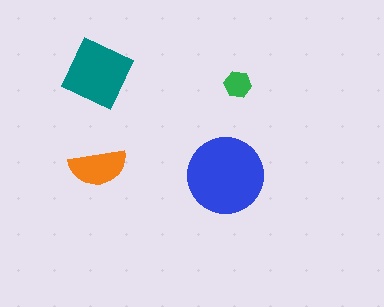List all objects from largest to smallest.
The blue circle, the teal square, the orange semicircle, the green hexagon.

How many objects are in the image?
There are 4 objects in the image.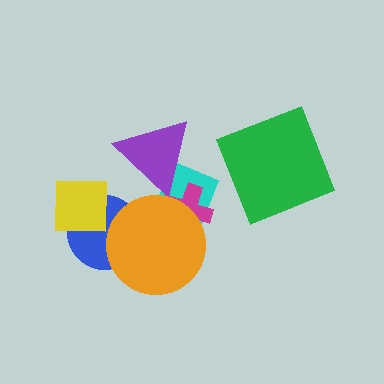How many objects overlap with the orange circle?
3 objects overlap with the orange circle.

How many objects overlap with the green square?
0 objects overlap with the green square.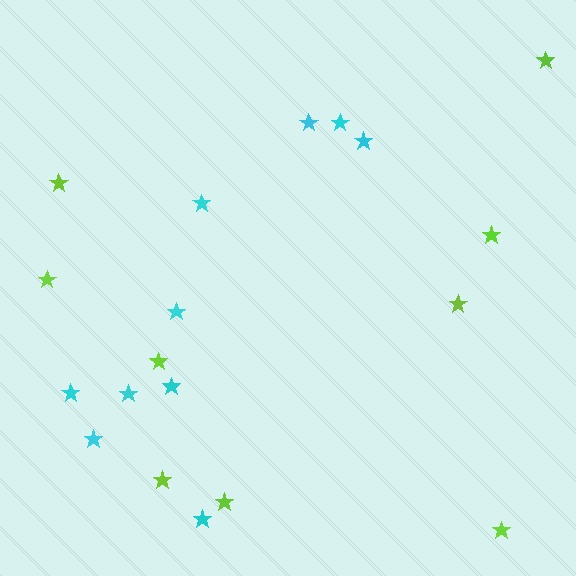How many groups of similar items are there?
There are 2 groups: one group of cyan stars (10) and one group of lime stars (9).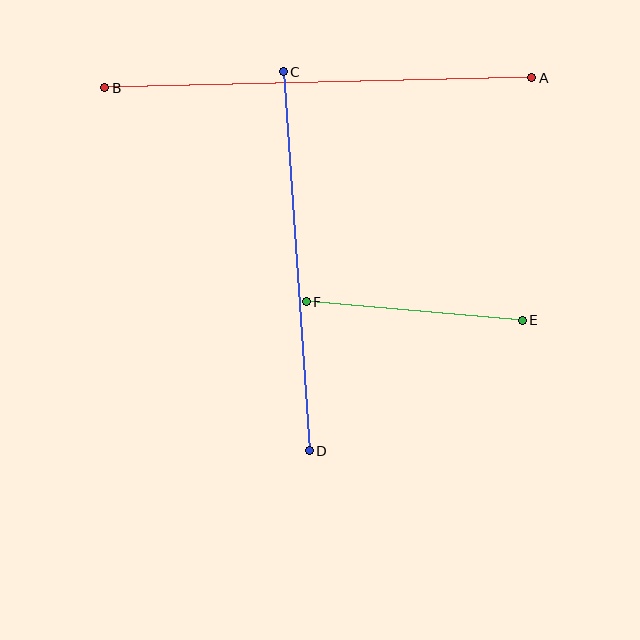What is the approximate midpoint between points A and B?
The midpoint is at approximately (318, 83) pixels.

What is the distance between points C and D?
The distance is approximately 380 pixels.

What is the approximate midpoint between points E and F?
The midpoint is at approximately (414, 311) pixels.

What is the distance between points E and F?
The distance is approximately 217 pixels.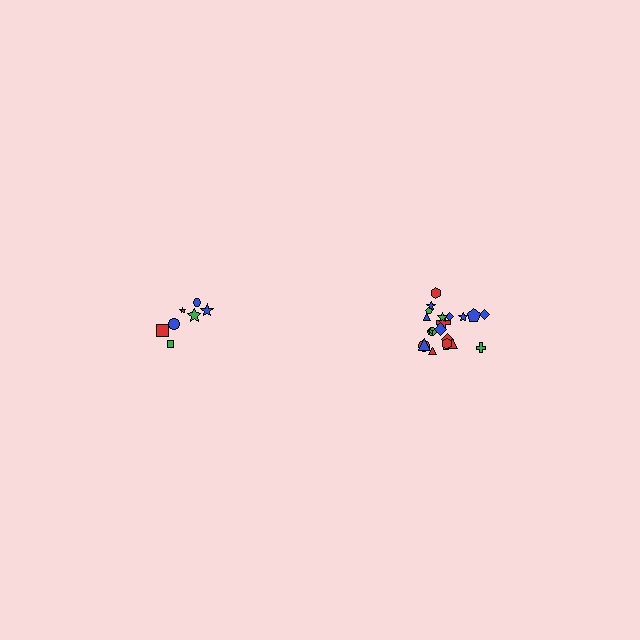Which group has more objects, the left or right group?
The right group.